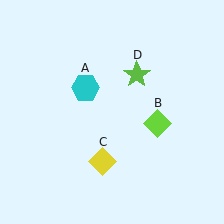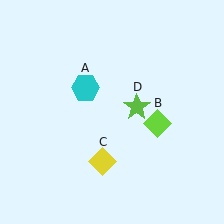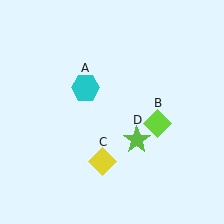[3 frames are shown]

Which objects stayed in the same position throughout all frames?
Cyan hexagon (object A) and lime diamond (object B) and yellow diamond (object C) remained stationary.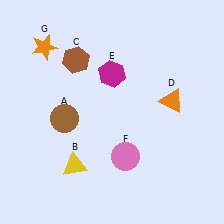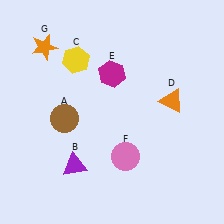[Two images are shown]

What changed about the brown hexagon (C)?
In Image 1, C is brown. In Image 2, it changed to yellow.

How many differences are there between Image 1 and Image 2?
There are 2 differences between the two images.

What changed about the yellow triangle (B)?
In Image 1, B is yellow. In Image 2, it changed to purple.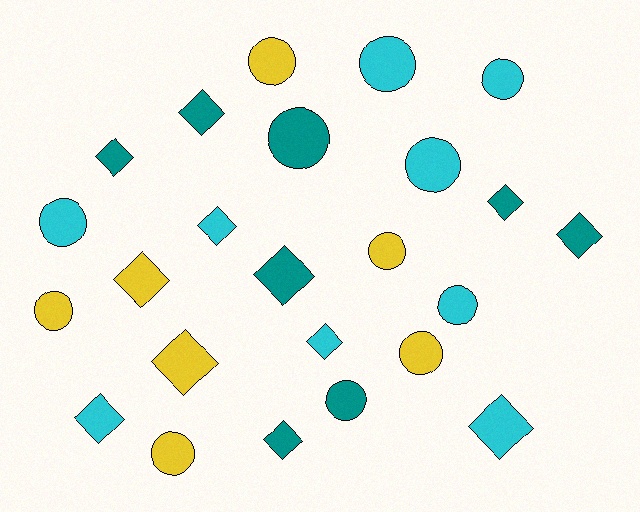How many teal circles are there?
There are 2 teal circles.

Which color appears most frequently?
Cyan, with 9 objects.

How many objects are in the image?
There are 24 objects.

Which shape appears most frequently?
Diamond, with 12 objects.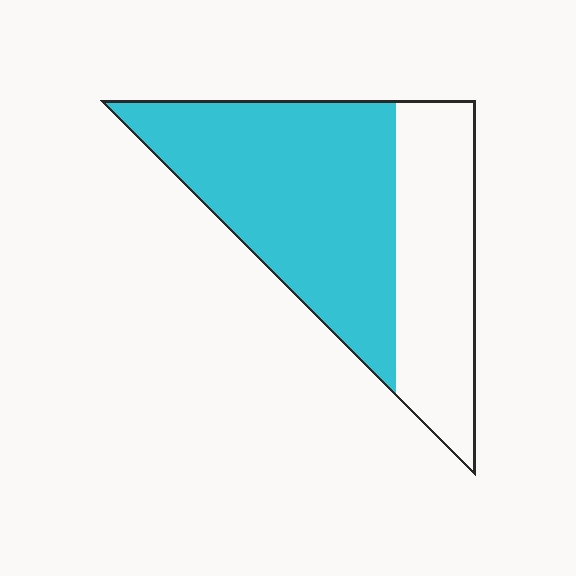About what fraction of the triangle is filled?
About five eighths (5/8).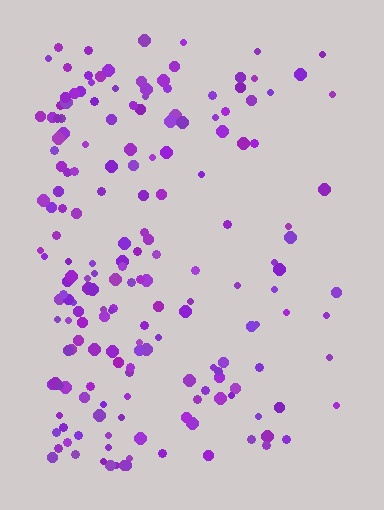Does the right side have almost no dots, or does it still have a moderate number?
Still a moderate number, just noticeably fewer than the left.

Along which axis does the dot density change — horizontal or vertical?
Horizontal.